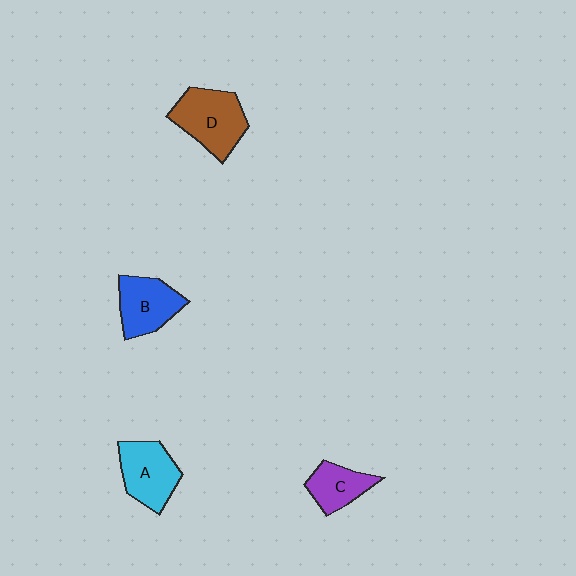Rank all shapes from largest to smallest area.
From largest to smallest: D (brown), A (cyan), B (blue), C (purple).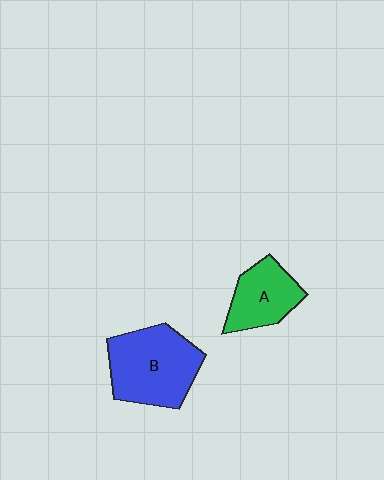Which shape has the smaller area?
Shape A (green).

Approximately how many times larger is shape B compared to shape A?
Approximately 1.6 times.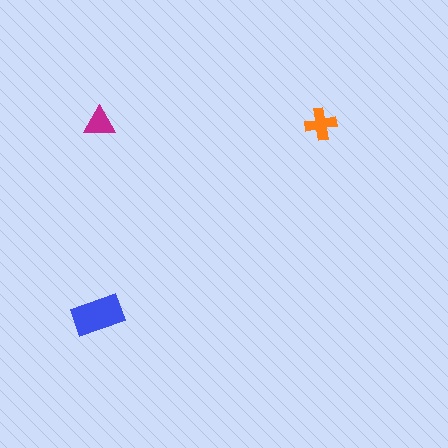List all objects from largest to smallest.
The blue rectangle, the orange cross, the magenta triangle.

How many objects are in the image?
There are 3 objects in the image.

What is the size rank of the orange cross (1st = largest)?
2nd.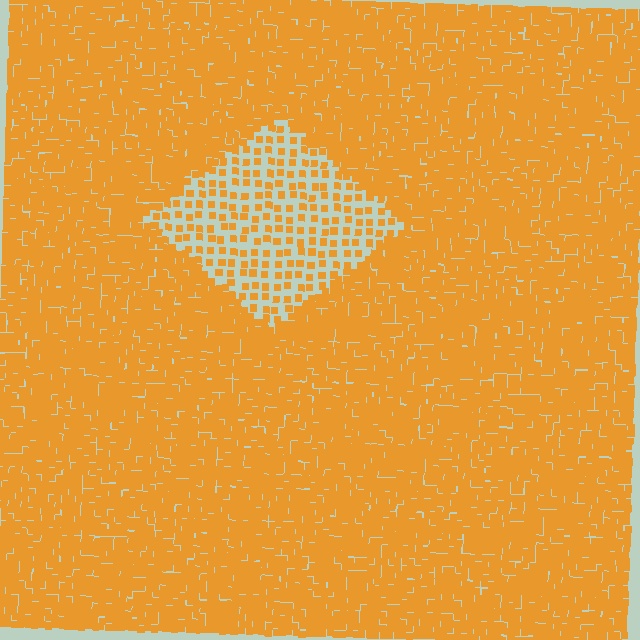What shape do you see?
I see a diamond.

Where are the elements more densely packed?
The elements are more densely packed outside the diamond boundary.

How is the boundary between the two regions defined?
The boundary is defined by a change in element density (approximately 2.8x ratio). All elements are the same color, size, and shape.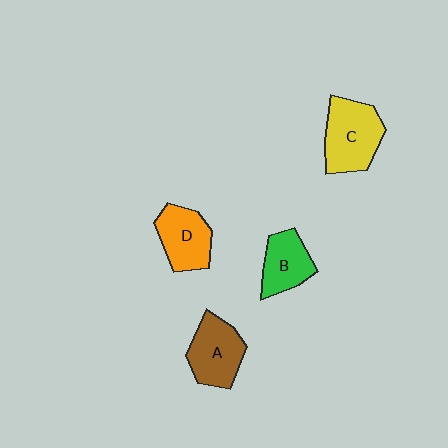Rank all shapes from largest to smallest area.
From largest to smallest: C (yellow), A (brown), D (orange), B (green).